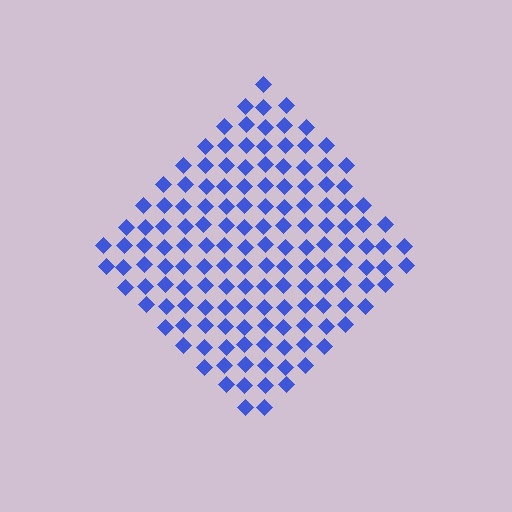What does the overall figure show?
The overall figure shows a diamond.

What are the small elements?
The small elements are diamonds.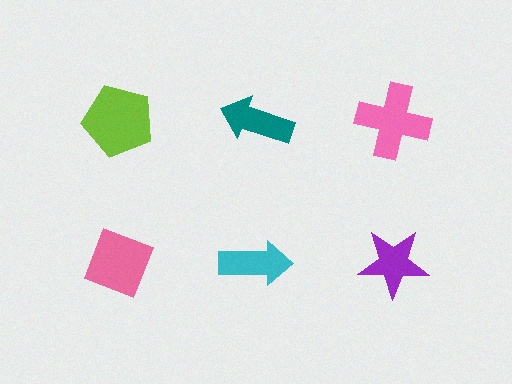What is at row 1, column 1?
A lime pentagon.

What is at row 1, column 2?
A teal arrow.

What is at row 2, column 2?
A cyan arrow.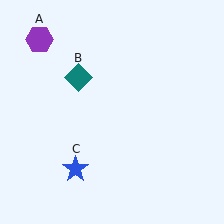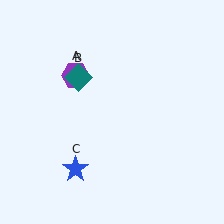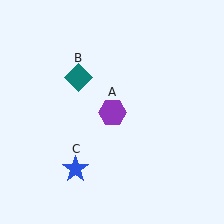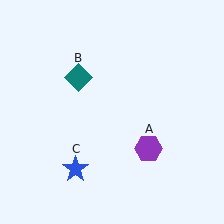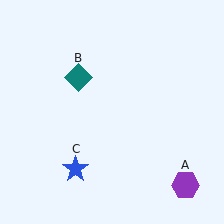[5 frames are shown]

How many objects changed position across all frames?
1 object changed position: purple hexagon (object A).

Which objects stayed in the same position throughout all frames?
Teal diamond (object B) and blue star (object C) remained stationary.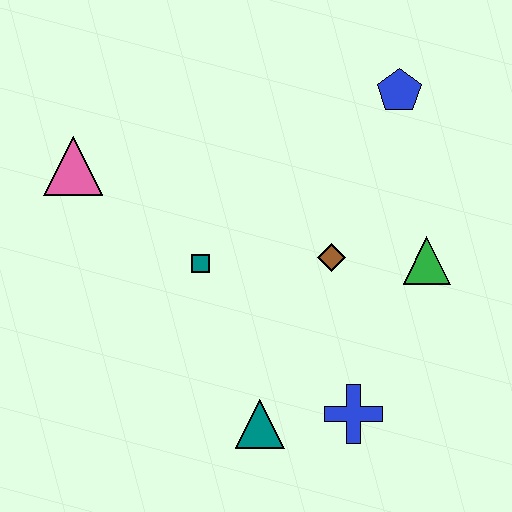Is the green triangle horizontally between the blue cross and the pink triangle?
No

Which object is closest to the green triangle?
The brown diamond is closest to the green triangle.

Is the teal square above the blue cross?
Yes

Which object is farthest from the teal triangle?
The blue pentagon is farthest from the teal triangle.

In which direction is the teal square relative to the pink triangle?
The teal square is to the right of the pink triangle.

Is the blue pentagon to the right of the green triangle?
No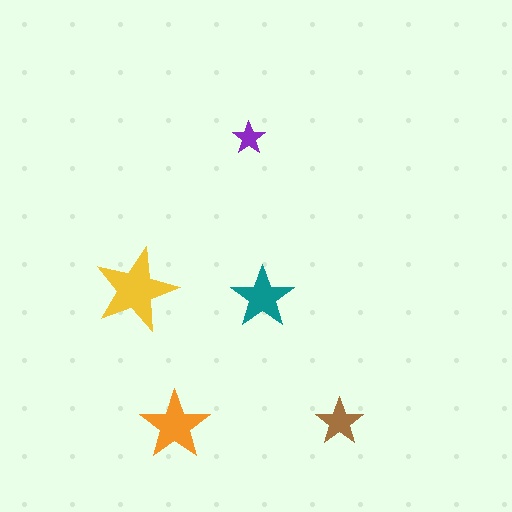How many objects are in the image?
There are 5 objects in the image.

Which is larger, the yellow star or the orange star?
The yellow one.